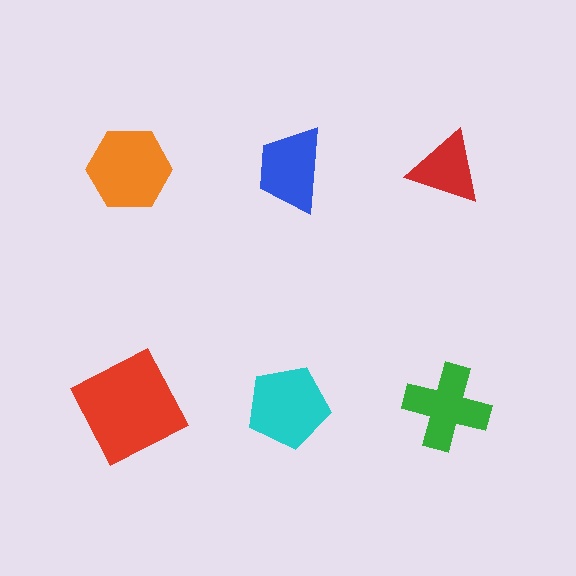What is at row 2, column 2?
A cyan pentagon.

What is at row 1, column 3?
A red triangle.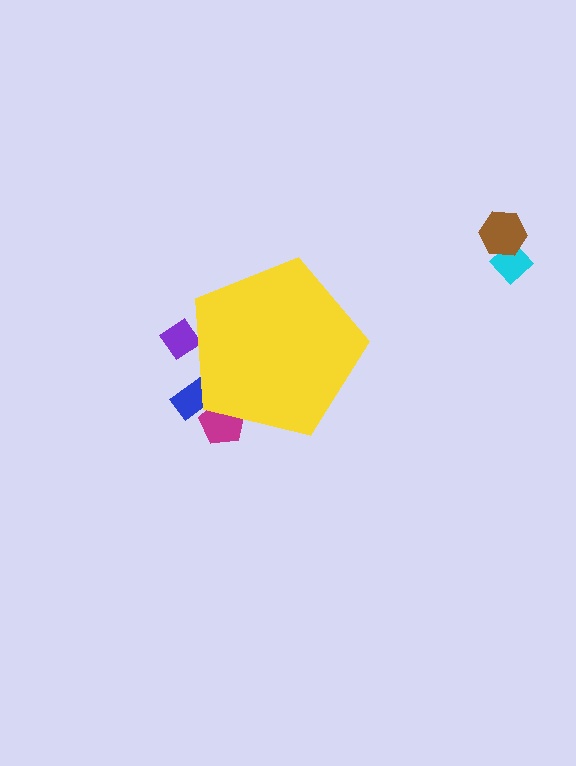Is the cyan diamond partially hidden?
No, the cyan diamond is fully visible.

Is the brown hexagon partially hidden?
No, the brown hexagon is fully visible.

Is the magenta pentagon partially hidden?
Yes, the magenta pentagon is partially hidden behind the yellow pentagon.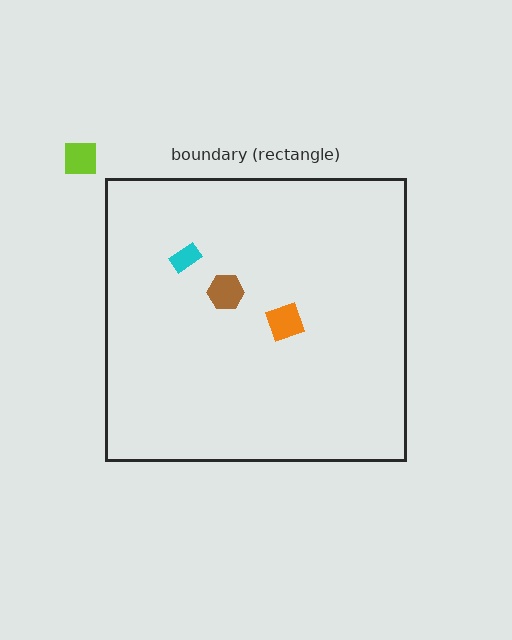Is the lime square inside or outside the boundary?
Outside.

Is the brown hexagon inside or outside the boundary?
Inside.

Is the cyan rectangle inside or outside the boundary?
Inside.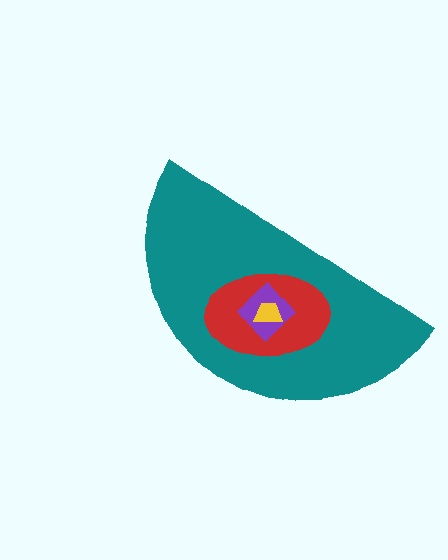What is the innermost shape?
The yellow trapezoid.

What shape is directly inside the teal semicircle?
The red ellipse.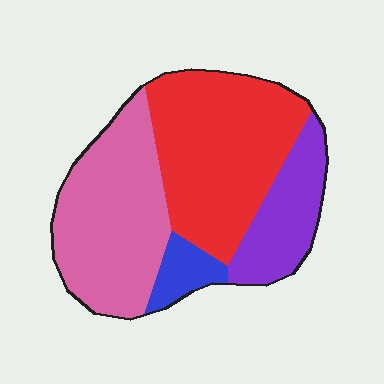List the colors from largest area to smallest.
From largest to smallest: red, pink, purple, blue.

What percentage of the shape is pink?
Pink covers around 35% of the shape.